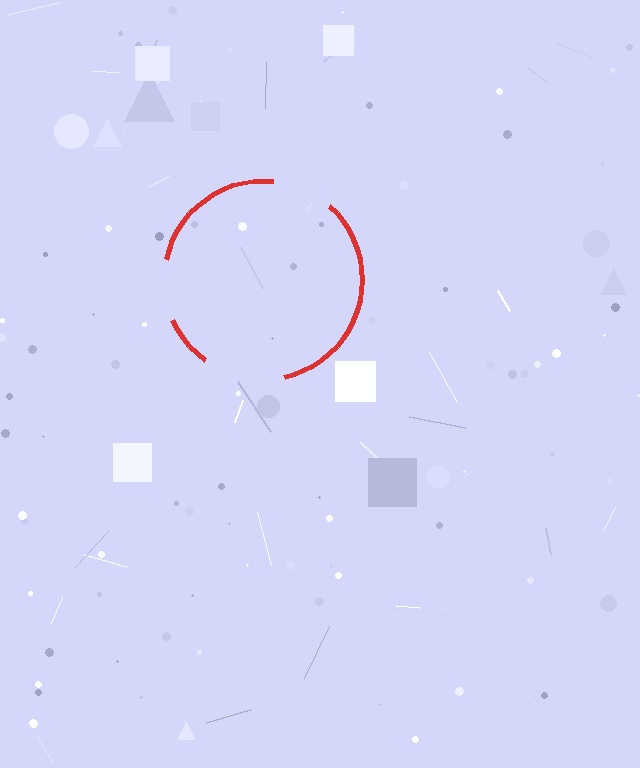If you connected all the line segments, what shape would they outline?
They would outline a circle.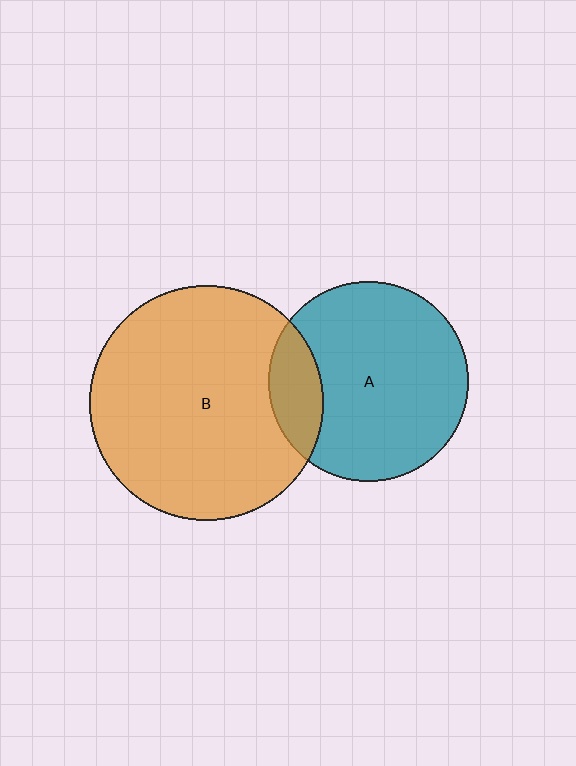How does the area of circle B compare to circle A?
Approximately 1.4 times.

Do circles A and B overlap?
Yes.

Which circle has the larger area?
Circle B (orange).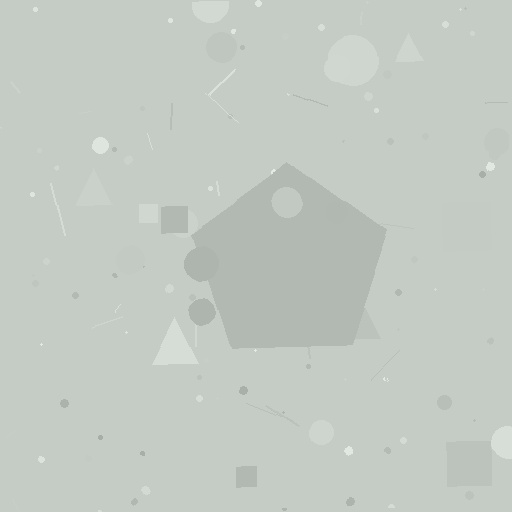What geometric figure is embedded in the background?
A pentagon is embedded in the background.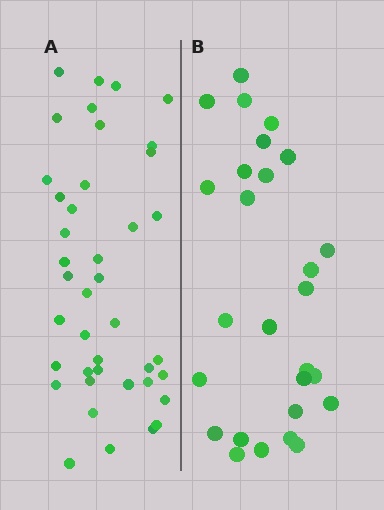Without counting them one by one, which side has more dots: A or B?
Region A (the left region) has more dots.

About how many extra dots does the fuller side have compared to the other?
Region A has approximately 15 more dots than region B.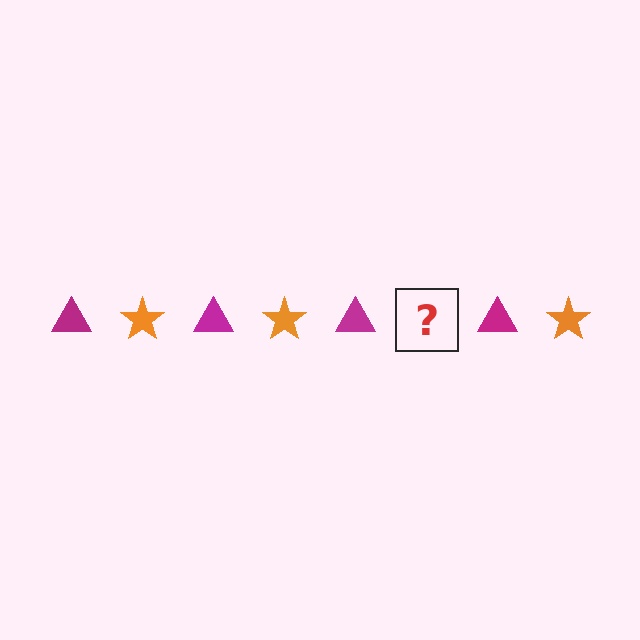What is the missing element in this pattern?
The missing element is an orange star.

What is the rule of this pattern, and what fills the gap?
The rule is that the pattern alternates between magenta triangle and orange star. The gap should be filled with an orange star.